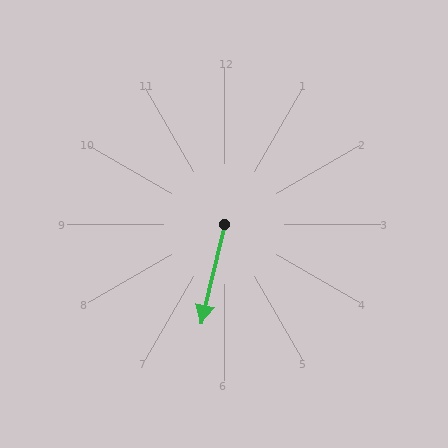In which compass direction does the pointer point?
South.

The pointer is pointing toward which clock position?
Roughly 6 o'clock.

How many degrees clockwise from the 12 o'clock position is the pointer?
Approximately 193 degrees.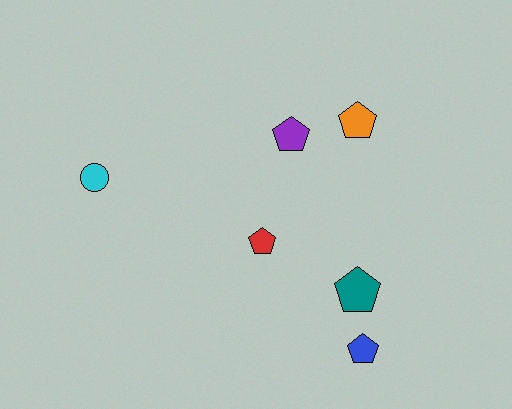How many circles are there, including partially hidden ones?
There is 1 circle.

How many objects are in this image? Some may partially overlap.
There are 6 objects.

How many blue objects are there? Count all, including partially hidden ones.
There is 1 blue object.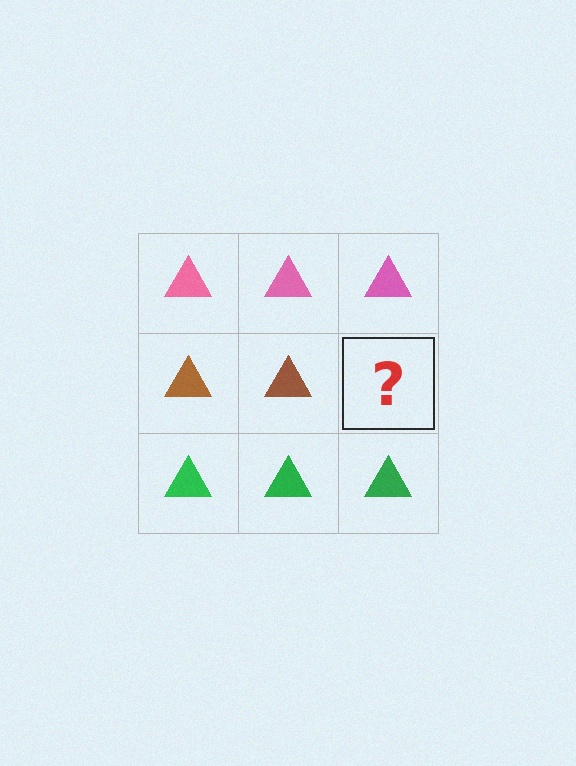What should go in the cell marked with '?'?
The missing cell should contain a brown triangle.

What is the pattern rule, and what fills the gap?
The rule is that each row has a consistent color. The gap should be filled with a brown triangle.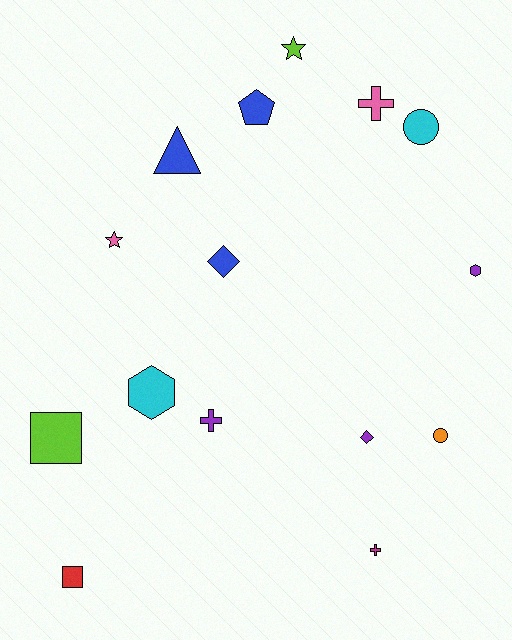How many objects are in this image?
There are 15 objects.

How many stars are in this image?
There are 2 stars.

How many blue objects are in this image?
There are 3 blue objects.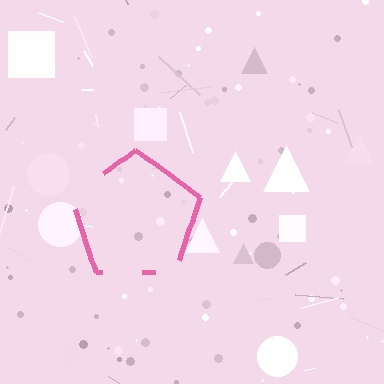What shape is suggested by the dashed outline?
The dashed outline suggests a pentagon.